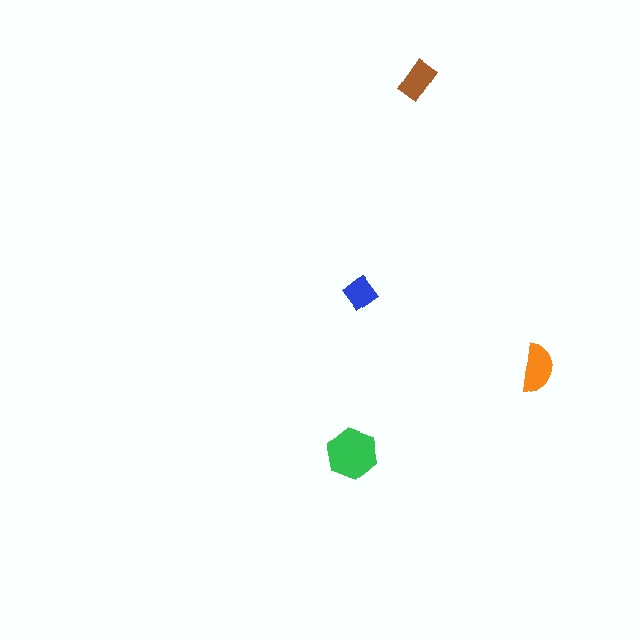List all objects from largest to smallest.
The green hexagon, the orange semicircle, the brown rectangle, the blue diamond.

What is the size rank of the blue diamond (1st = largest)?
4th.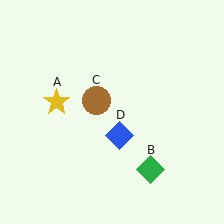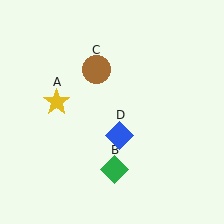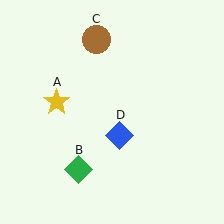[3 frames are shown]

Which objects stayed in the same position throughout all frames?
Yellow star (object A) and blue diamond (object D) remained stationary.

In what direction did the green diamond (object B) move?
The green diamond (object B) moved left.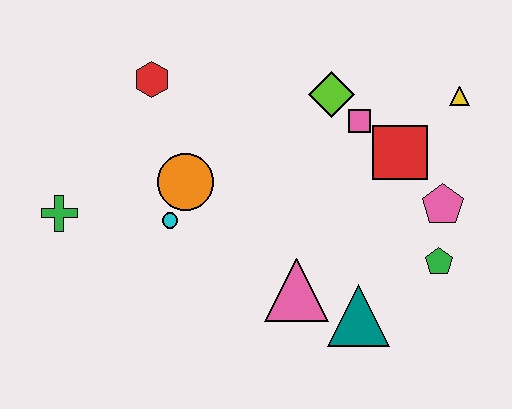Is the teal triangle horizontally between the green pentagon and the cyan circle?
Yes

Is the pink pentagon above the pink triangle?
Yes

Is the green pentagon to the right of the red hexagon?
Yes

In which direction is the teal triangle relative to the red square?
The teal triangle is below the red square.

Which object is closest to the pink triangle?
The teal triangle is closest to the pink triangle.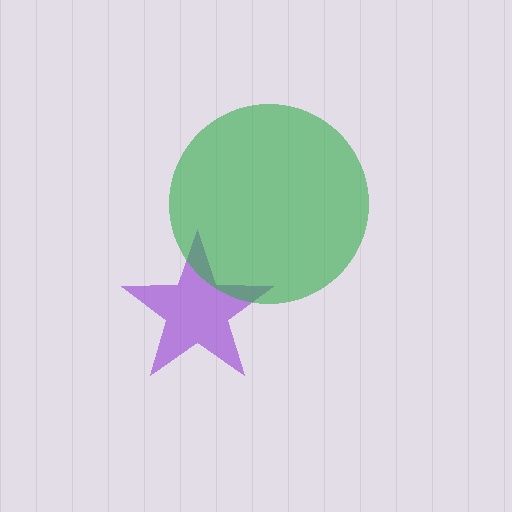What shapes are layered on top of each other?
The layered shapes are: a purple star, a green circle.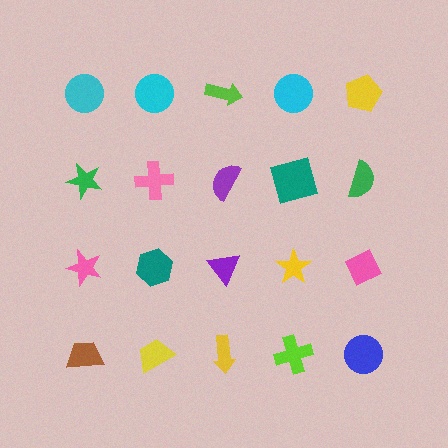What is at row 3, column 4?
A yellow star.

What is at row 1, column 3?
A lime arrow.